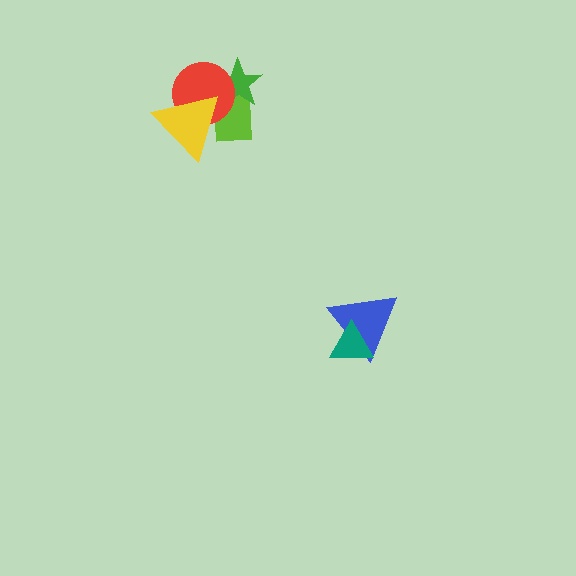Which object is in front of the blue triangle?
The teal triangle is in front of the blue triangle.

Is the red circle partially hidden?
Yes, it is partially covered by another shape.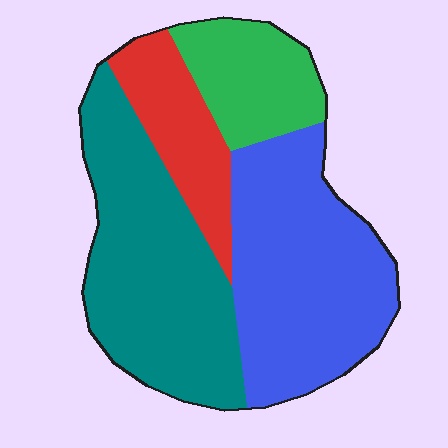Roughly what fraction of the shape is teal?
Teal takes up about one third (1/3) of the shape.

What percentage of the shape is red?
Red takes up about one eighth (1/8) of the shape.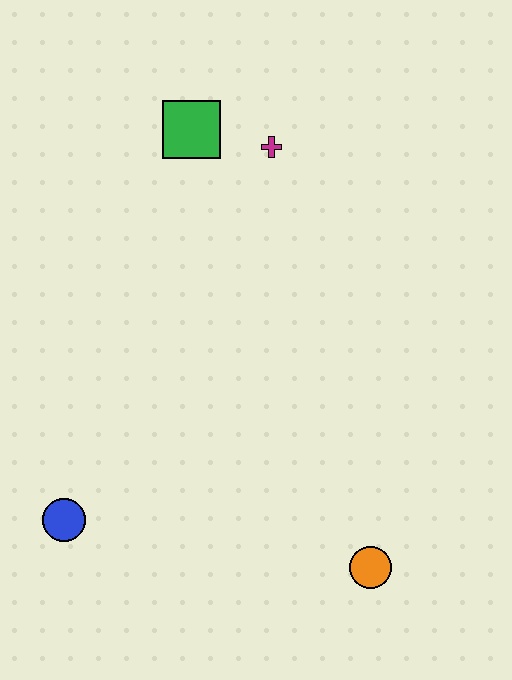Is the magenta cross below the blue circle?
No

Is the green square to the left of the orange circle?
Yes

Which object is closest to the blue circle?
The orange circle is closest to the blue circle.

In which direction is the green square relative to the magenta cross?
The green square is to the left of the magenta cross.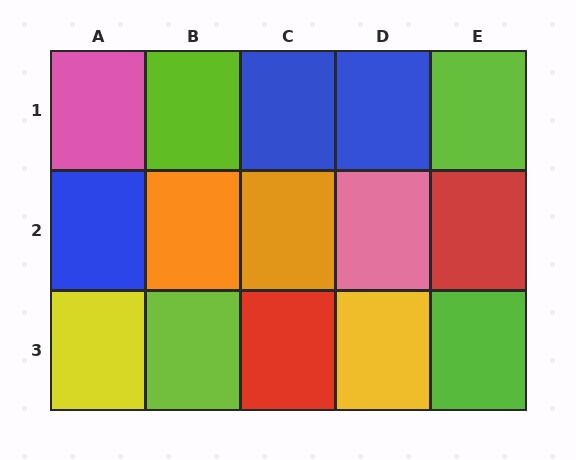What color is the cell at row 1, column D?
Blue.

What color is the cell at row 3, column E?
Lime.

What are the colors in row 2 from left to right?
Blue, orange, orange, pink, red.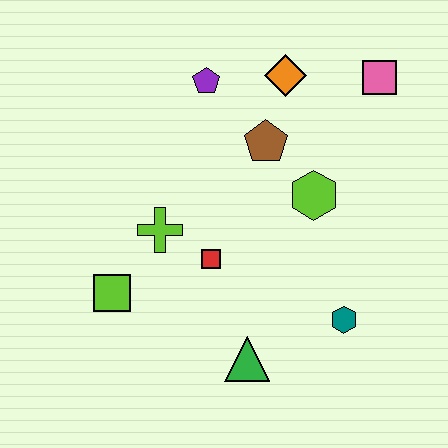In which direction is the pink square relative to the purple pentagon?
The pink square is to the right of the purple pentagon.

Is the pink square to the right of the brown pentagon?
Yes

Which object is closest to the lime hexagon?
The brown pentagon is closest to the lime hexagon.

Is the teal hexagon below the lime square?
Yes